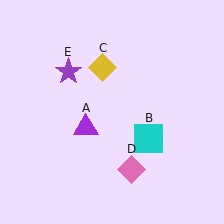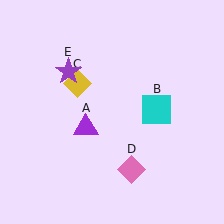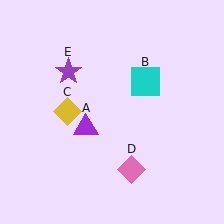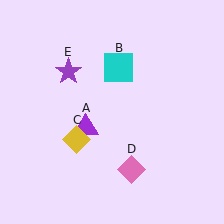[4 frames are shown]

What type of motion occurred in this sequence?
The cyan square (object B), yellow diamond (object C) rotated counterclockwise around the center of the scene.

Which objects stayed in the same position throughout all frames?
Purple triangle (object A) and pink diamond (object D) and purple star (object E) remained stationary.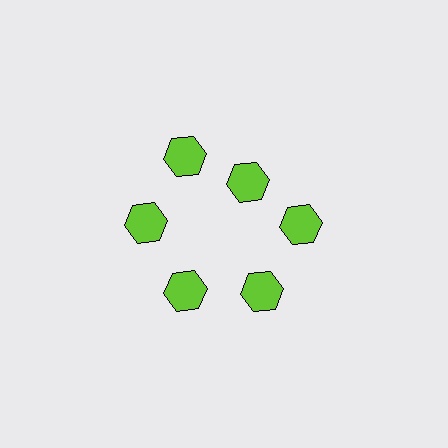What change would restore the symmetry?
The symmetry would be restored by moving it outward, back onto the ring so that all 6 hexagons sit at equal angles and equal distance from the center.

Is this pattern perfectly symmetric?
No. The 6 lime hexagons are arranged in a ring, but one element near the 1 o'clock position is pulled inward toward the center, breaking the 6-fold rotational symmetry.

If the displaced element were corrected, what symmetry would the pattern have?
It would have 6-fold rotational symmetry — the pattern would map onto itself every 60 degrees.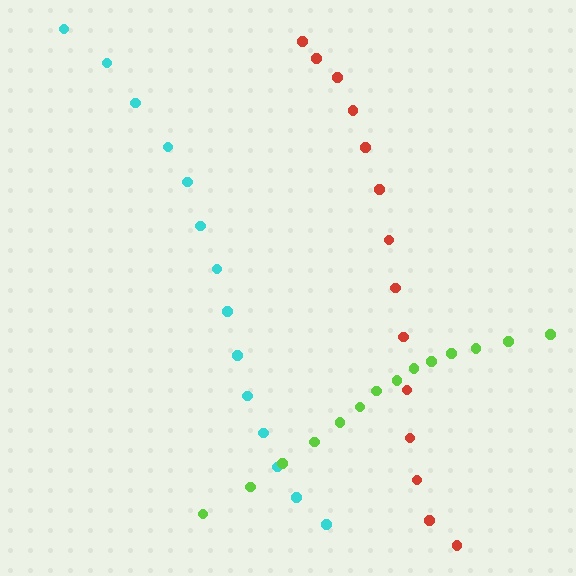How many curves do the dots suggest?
There are 3 distinct paths.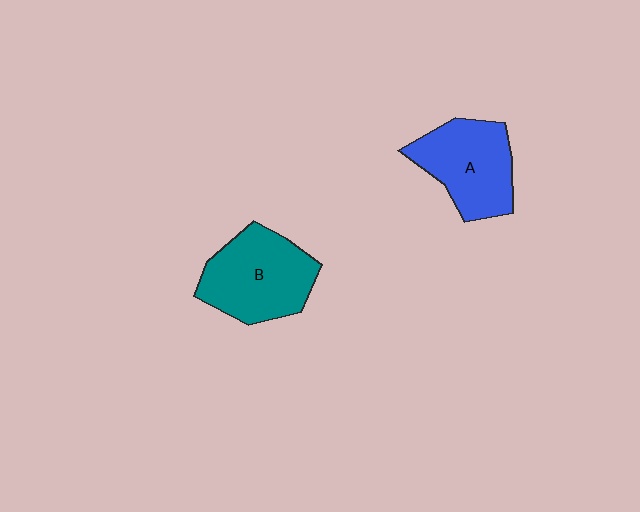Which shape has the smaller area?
Shape A (blue).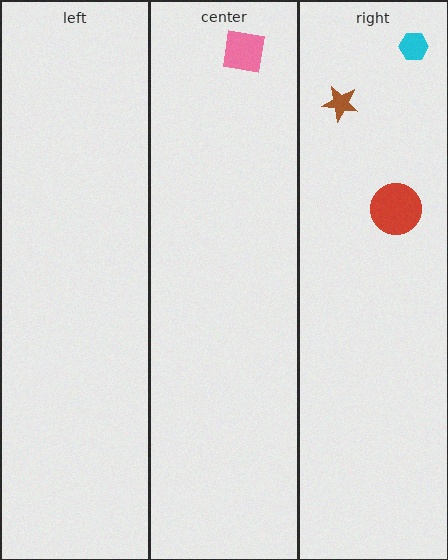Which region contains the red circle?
The right region.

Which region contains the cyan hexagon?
The right region.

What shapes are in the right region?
The brown star, the red circle, the cyan hexagon.